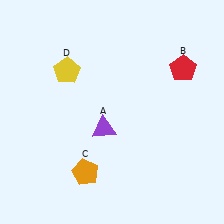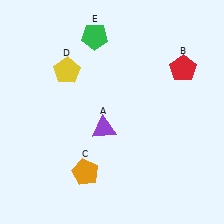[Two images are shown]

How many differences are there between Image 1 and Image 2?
There is 1 difference between the two images.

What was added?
A green pentagon (E) was added in Image 2.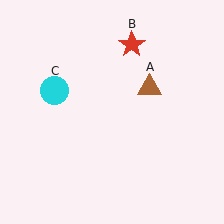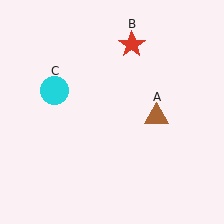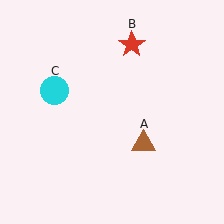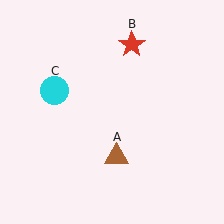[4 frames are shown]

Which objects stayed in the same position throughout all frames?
Red star (object B) and cyan circle (object C) remained stationary.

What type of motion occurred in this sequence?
The brown triangle (object A) rotated clockwise around the center of the scene.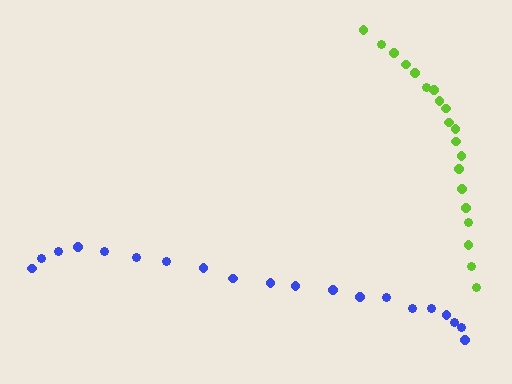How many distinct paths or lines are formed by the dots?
There are 2 distinct paths.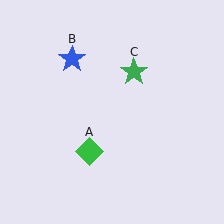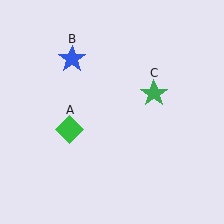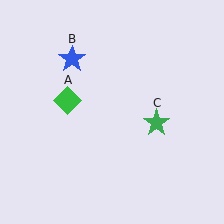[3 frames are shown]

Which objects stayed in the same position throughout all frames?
Blue star (object B) remained stationary.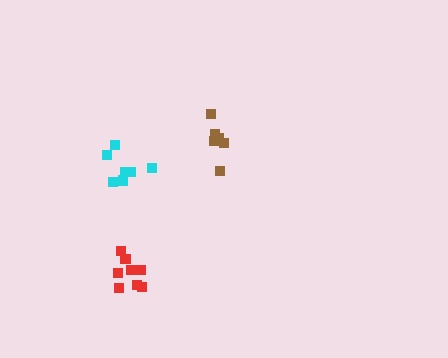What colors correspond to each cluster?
The clusters are colored: brown, red, cyan.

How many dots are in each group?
Group 1: 6 dots, Group 2: 8 dots, Group 3: 7 dots (21 total).